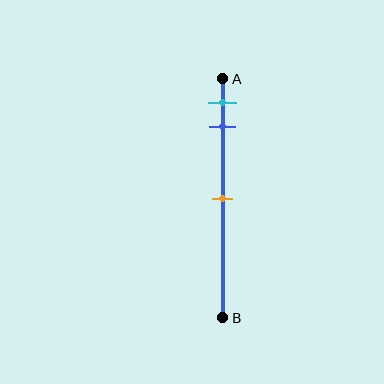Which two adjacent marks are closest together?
The cyan and blue marks are the closest adjacent pair.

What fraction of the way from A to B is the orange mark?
The orange mark is approximately 50% (0.5) of the way from A to B.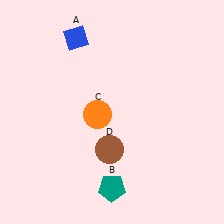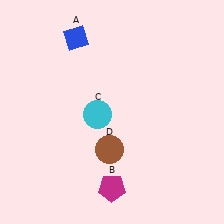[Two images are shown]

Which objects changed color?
B changed from teal to magenta. C changed from orange to cyan.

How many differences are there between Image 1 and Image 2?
There are 2 differences between the two images.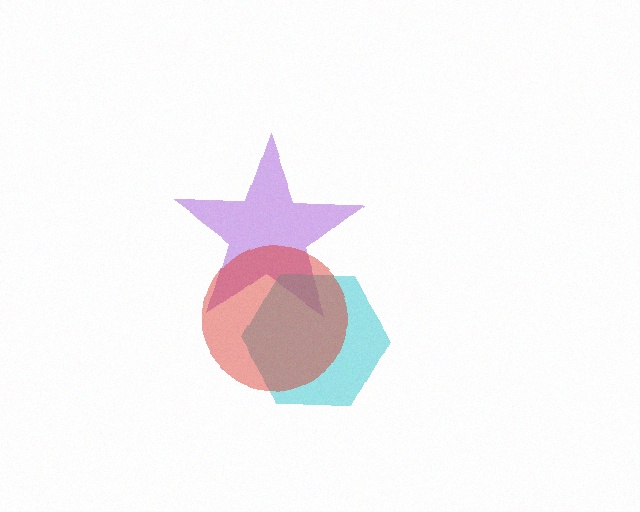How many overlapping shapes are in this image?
There are 3 overlapping shapes in the image.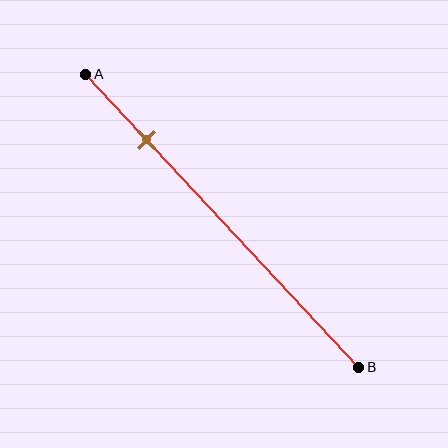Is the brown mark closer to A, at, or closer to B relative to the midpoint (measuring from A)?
The brown mark is closer to point A than the midpoint of segment AB.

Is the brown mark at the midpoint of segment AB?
No, the mark is at about 20% from A, not at the 50% midpoint.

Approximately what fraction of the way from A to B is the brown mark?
The brown mark is approximately 20% of the way from A to B.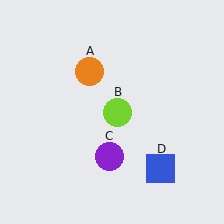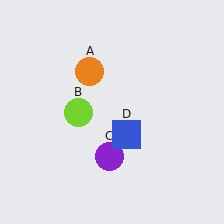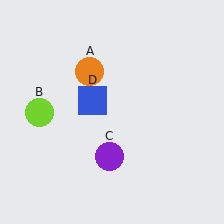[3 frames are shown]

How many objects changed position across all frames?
2 objects changed position: lime circle (object B), blue square (object D).